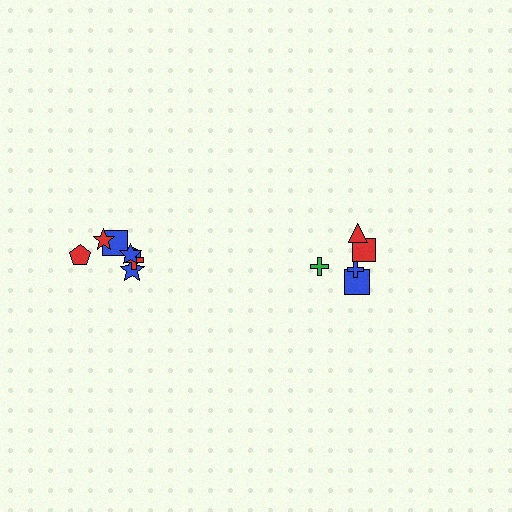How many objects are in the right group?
There are 5 objects.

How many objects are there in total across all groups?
There are 12 objects.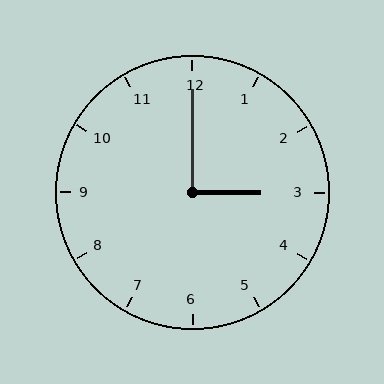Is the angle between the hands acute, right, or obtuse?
It is right.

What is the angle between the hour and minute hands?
Approximately 90 degrees.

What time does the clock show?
3:00.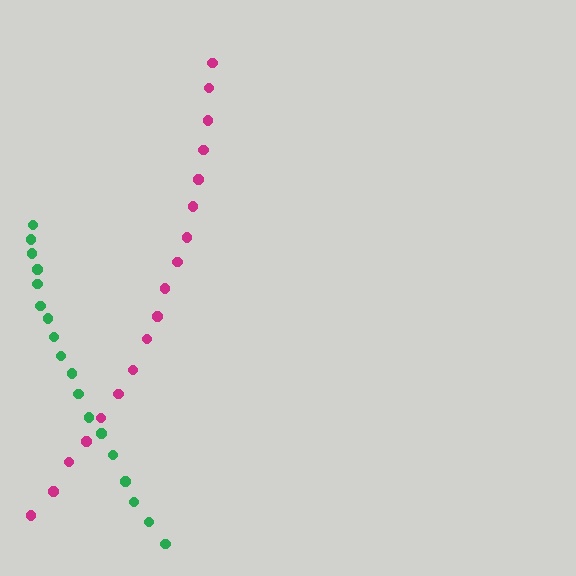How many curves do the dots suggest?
There are 2 distinct paths.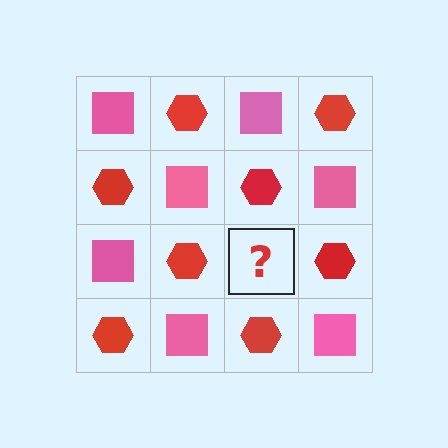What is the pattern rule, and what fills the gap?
The rule is that it alternates pink square and red hexagon in a checkerboard pattern. The gap should be filled with a pink square.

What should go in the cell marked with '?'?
The missing cell should contain a pink square.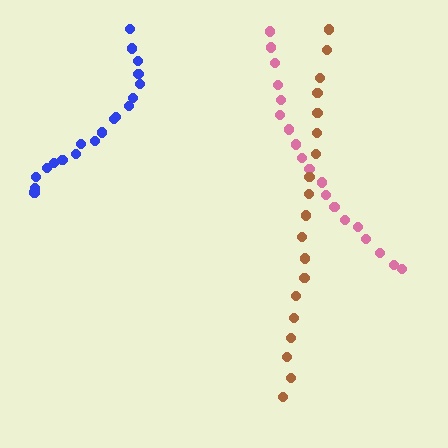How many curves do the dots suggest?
There are 3 distinct paths.